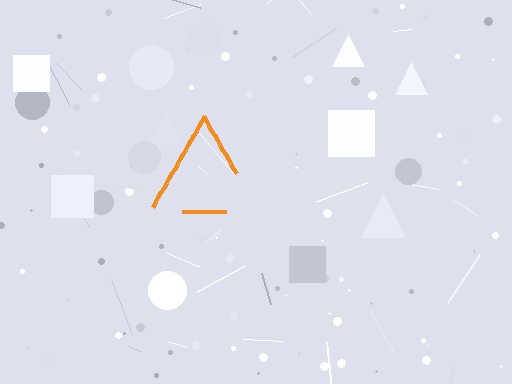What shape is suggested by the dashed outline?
The dashed outline suggests a triangle.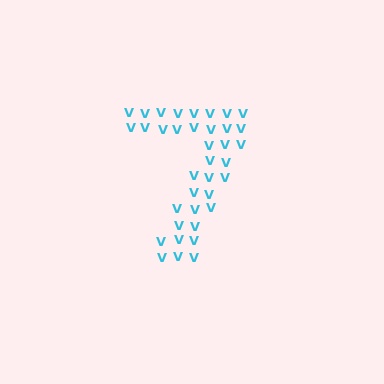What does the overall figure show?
The overall figure shows the digit 7.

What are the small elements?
The small elements are letter V's.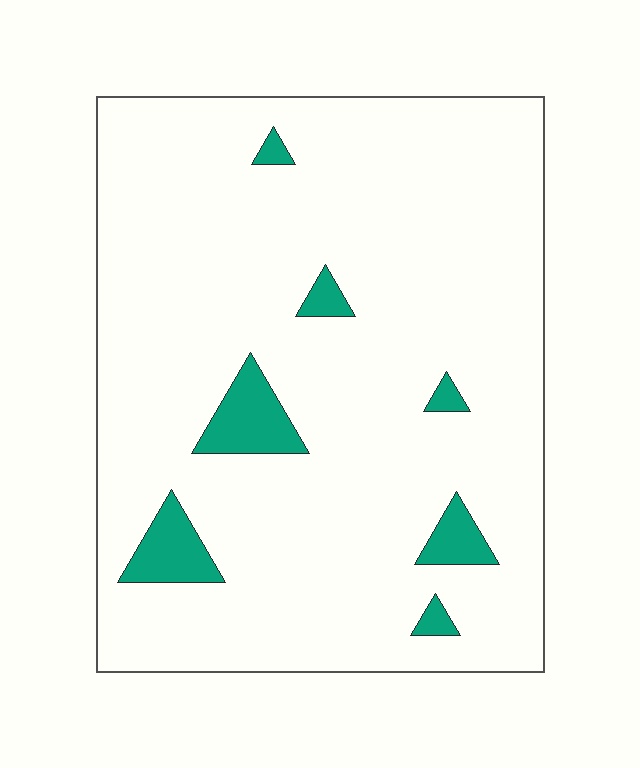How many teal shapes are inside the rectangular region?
7.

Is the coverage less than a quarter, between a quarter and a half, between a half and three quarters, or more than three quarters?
Less than a quarter.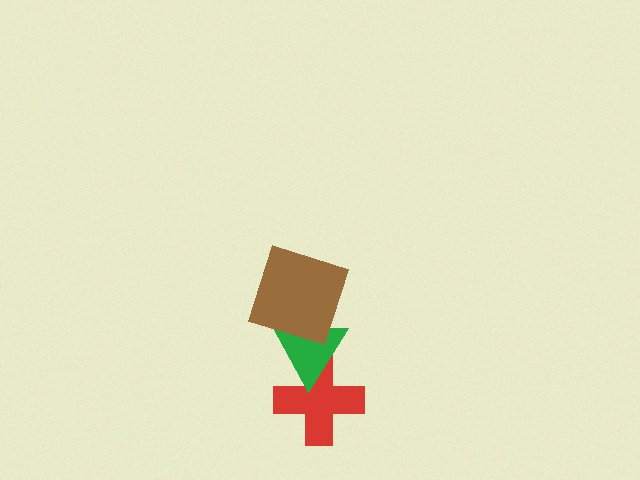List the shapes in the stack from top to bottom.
From top to bottom: the brown square, the green triangle, the red cross.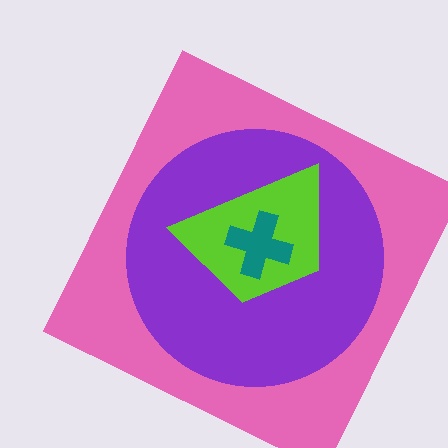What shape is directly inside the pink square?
The purple circle.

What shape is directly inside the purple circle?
The lime trapezoid.